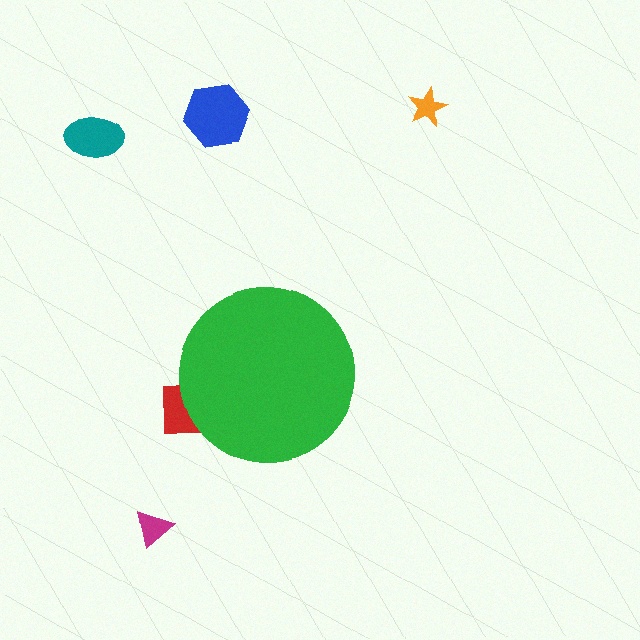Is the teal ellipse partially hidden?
No, the teal ellipse is fully visible.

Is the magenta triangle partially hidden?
No, the magenta triangle is fully visible.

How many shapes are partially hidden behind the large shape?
1 shape is partially hidden.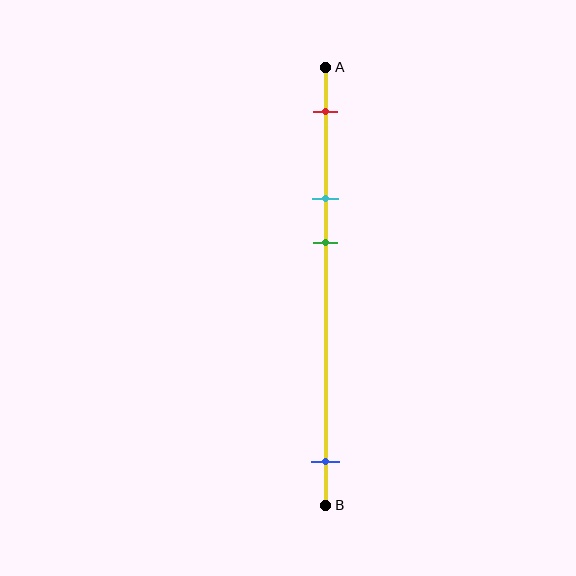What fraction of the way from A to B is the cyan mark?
The cyan mark is approximately 30% (0.3) of the way from A to B.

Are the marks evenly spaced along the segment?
No, the marks are not evenly spaced.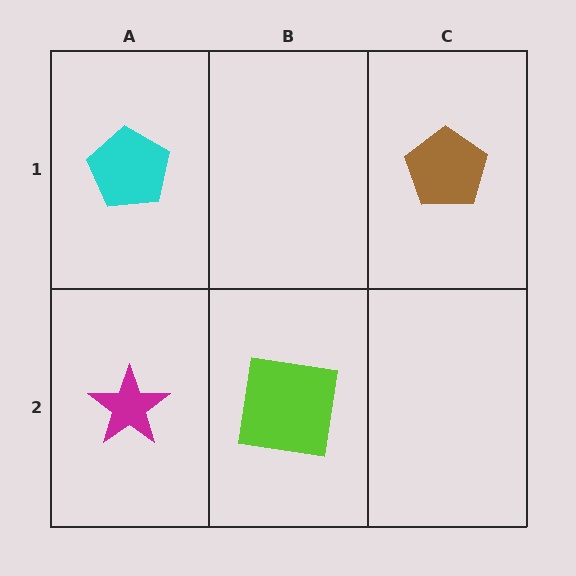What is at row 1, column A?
A cyan pentagon.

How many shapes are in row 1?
2 shapes.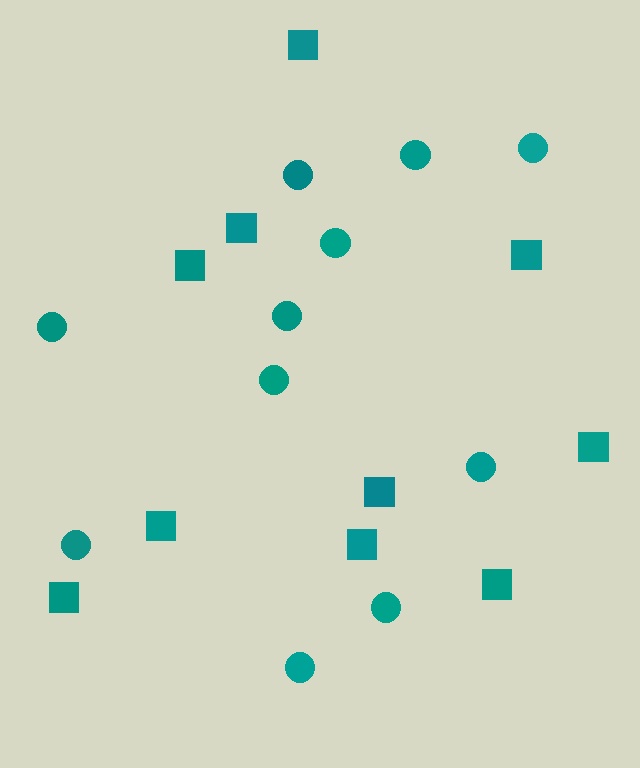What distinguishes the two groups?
There are 2 groups: one group of circles (11) and one group of squares (10).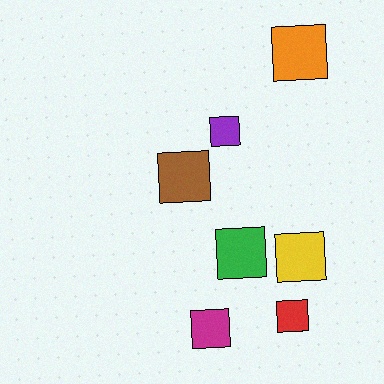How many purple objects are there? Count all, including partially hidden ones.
There is 1 purple object.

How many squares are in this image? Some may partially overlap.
There are 7 squares.